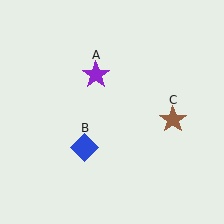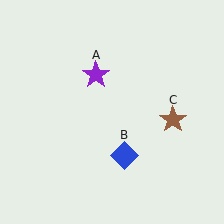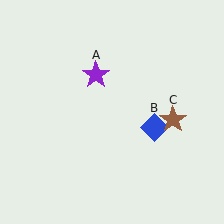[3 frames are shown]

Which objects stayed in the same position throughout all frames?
Purple star (object A) and brown star (object C) remained stationary.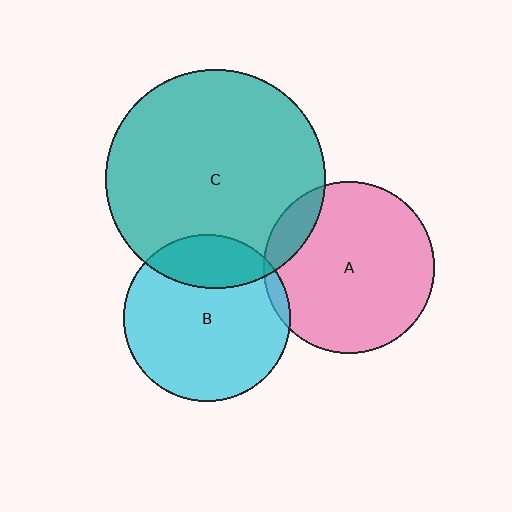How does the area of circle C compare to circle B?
Approximately 1.7 times.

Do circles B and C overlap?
Yes.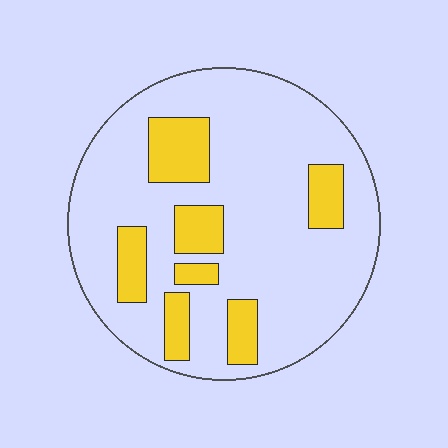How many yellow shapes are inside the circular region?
7.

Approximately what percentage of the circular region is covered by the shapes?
Approximately 20%.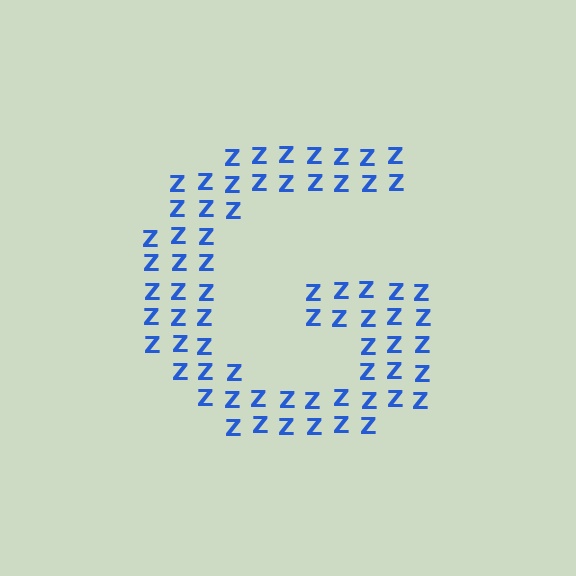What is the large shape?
The large shape is the letter G.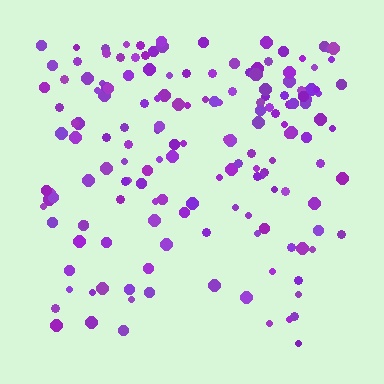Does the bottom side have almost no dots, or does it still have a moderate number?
Still a moderate number, just noticeably fewer than the top.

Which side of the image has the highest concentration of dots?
The top.